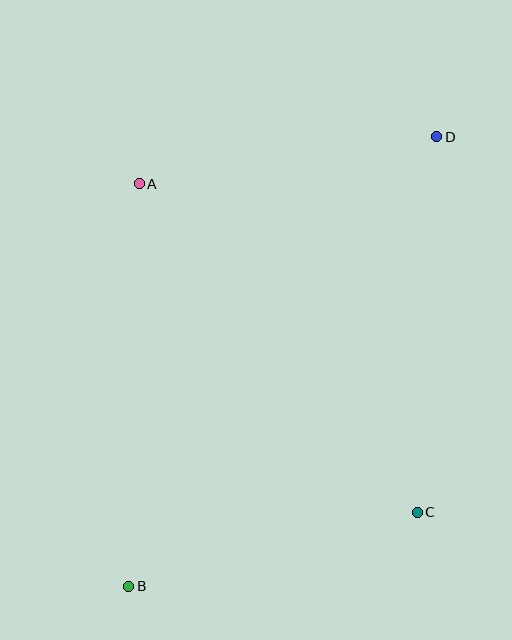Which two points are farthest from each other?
Points B and D are farthest from each other.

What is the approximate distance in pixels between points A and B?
The distance between A and B is approximately 403 pixels.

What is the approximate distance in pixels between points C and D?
The distance between C and D is approximately 376 pixels.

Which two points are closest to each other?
Points B and C are closest to each other.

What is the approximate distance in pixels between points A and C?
The distance between A and C is approximately 430 pixels.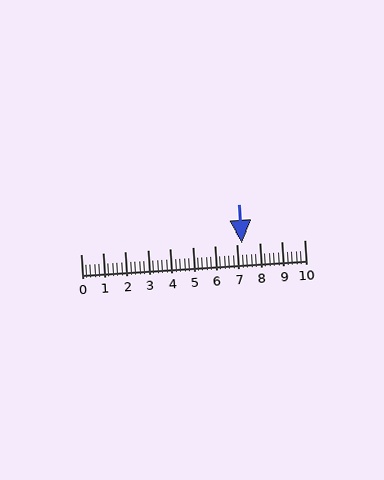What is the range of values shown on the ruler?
The ruler shows values from 0 to 10.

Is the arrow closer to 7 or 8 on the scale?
The arrow is closer to 7.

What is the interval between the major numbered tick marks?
The major tick marks are spaced 1 units apart.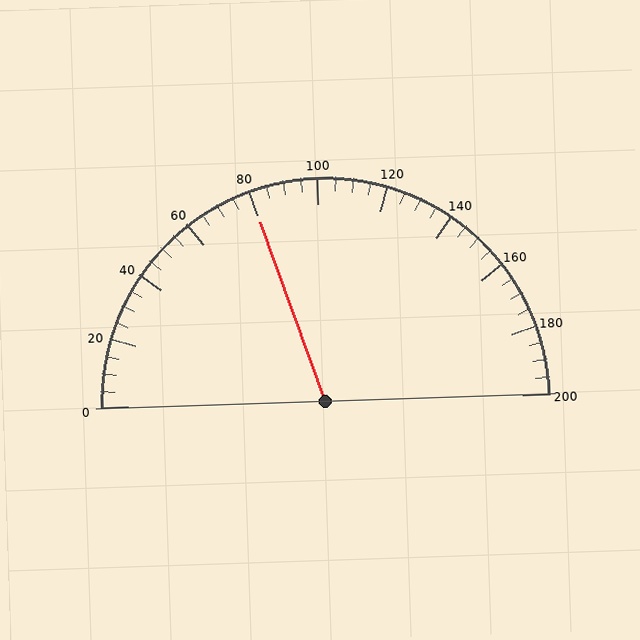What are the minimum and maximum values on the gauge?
The gauge ranges from 0 to 200.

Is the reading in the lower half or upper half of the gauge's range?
The reading is in the lower half of the range (0 to 200).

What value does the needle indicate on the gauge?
The needle indicates approximately 80.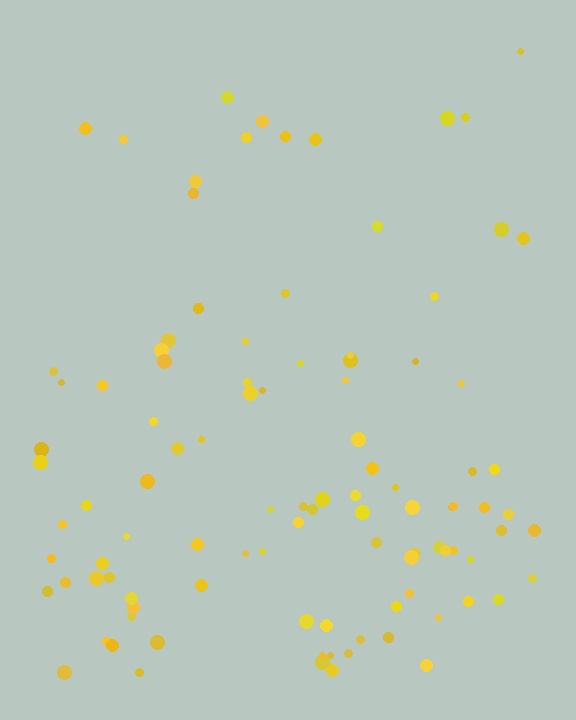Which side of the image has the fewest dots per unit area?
The top.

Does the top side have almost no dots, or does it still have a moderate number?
Still a moderate number, just noticeably fewer than the bottom.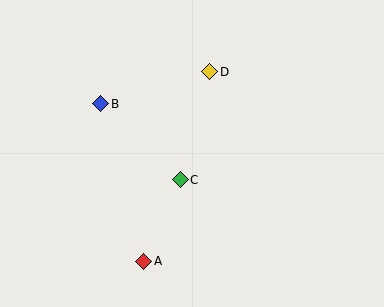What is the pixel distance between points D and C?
The distance between D and C is 112 pixels.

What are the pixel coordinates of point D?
Point D is at (210, 72).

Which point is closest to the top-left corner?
Point B is closest to the top-left corner.